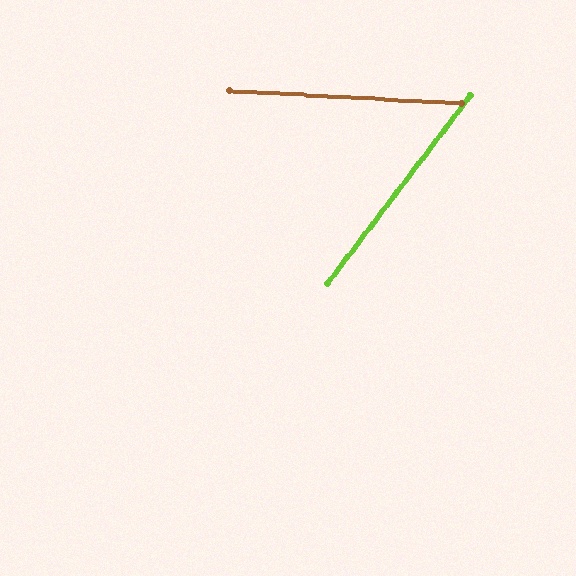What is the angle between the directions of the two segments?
Approximately 56 degrees.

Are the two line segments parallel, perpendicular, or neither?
Neither parallel nor perpendicular — they differ by about 56°.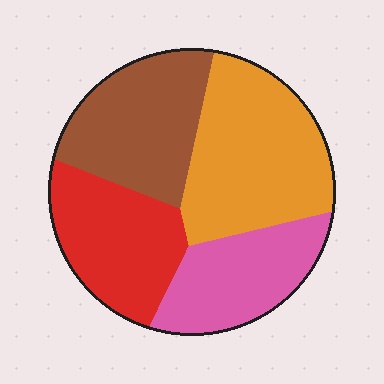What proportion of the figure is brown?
Brown takes up about one quarter (1/4) of the figure.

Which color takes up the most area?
Orange, at roughly 30%.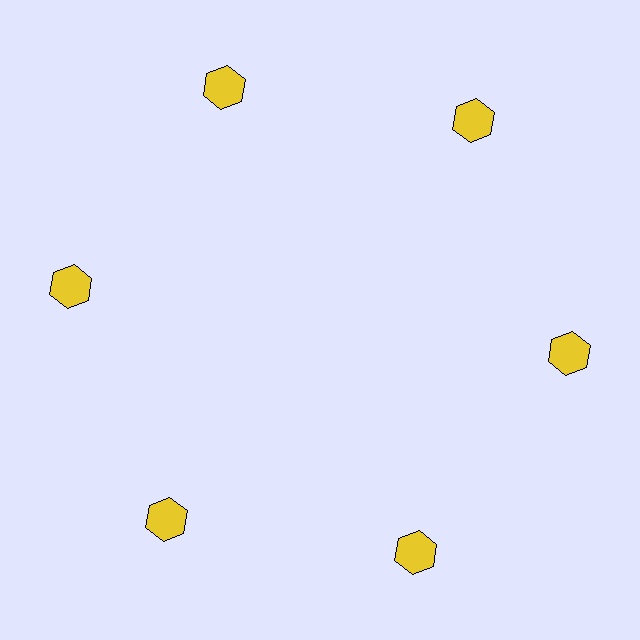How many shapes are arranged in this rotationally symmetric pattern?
There are 6 shapes, arranged in 6 groups of 1.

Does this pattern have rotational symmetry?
Yes, this pattern has 6-fold rotational symmetry. It looks the same after rotating 60 degrees around the center.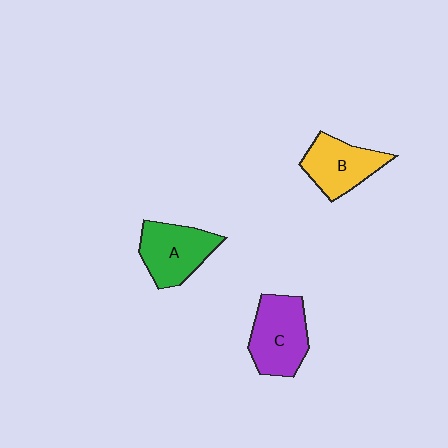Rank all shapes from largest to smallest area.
From largest to smallest: C (purple), A (green), B (yellow).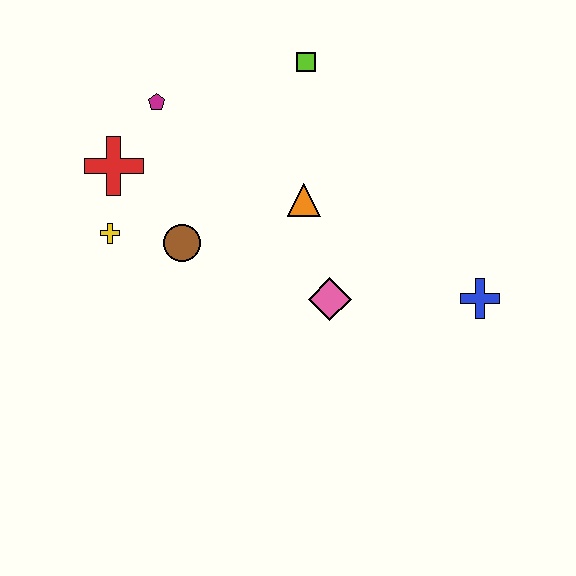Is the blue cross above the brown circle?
No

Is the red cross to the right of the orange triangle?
No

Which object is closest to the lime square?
The orange triangle is closest to the lime square.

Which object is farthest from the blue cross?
The red cross is farthest from the blue cross.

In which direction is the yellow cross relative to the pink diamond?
The yellow cross is to the left of the pink diamond.